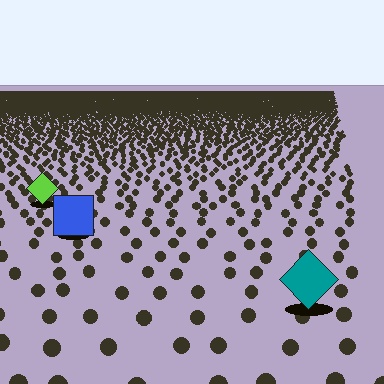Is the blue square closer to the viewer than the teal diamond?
No. The teal diamond is closer — you can tell from the texture gradient: the ground texture is coarser near it.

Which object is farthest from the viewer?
The lime diamond is farthest from the viewer. It appears smaller and the ground texture around it is denser.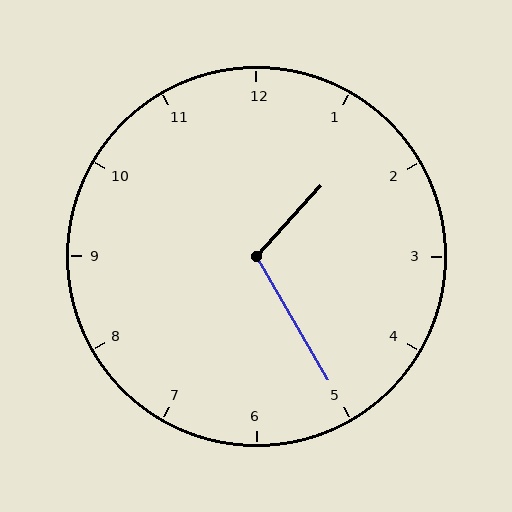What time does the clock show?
1:25.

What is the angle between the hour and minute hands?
Approximately 108 degrees.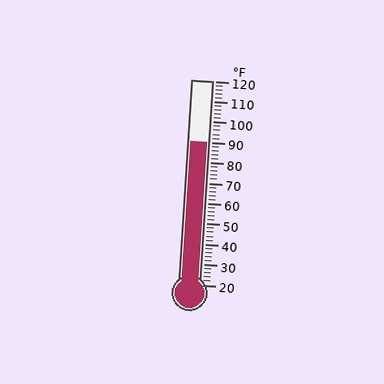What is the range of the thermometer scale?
The thermometer scale ranges from 20°F to 120°F.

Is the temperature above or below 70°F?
The temperature is above 70°F.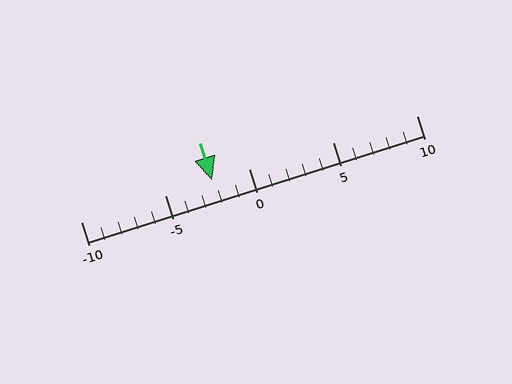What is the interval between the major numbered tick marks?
The major tick marks are spaced 5 units apart.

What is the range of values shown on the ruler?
The ruler shows values from -10 to 10.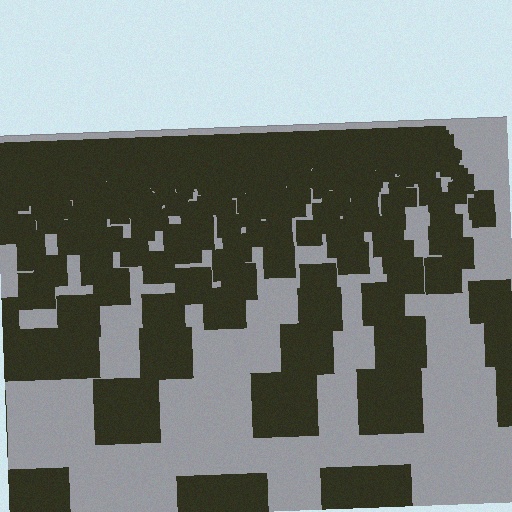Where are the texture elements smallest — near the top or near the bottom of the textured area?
Near the top.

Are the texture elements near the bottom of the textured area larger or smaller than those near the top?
Larger. Near the bottom, elements are closer to the viewer and appear at a bigger on-screen size.